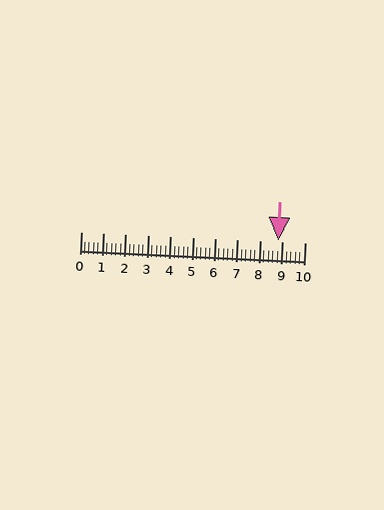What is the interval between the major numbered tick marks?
The major tick marks are spaced 1 units apart.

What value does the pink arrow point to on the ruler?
The pink arrow points to approximately 8.8.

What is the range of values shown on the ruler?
The ruler shows values from 0 to 10.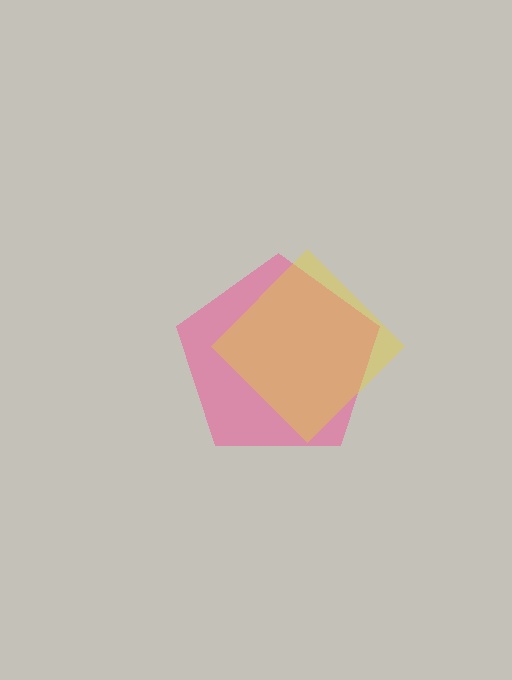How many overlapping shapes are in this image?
There are 2 overlapping shapes in the image.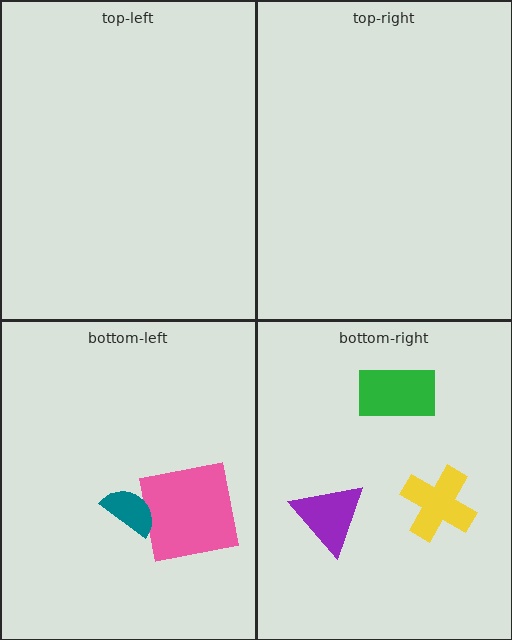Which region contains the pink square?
The bottom-left region.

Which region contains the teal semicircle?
The bottom-left region.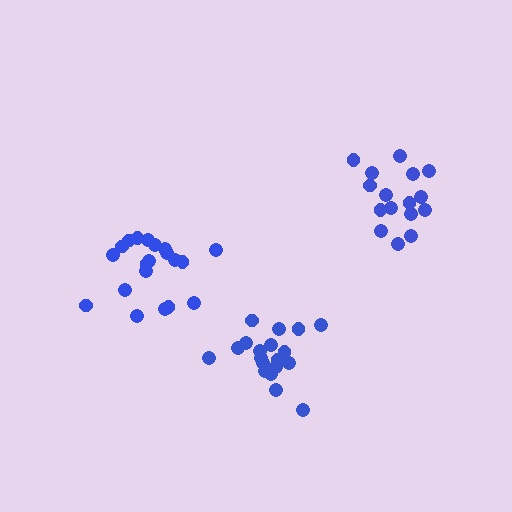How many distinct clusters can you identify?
There are 3 distinct clusters.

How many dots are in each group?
Group 1: 20 dots, Group 2: 16 dots, Group 3: 19 dots (55 total).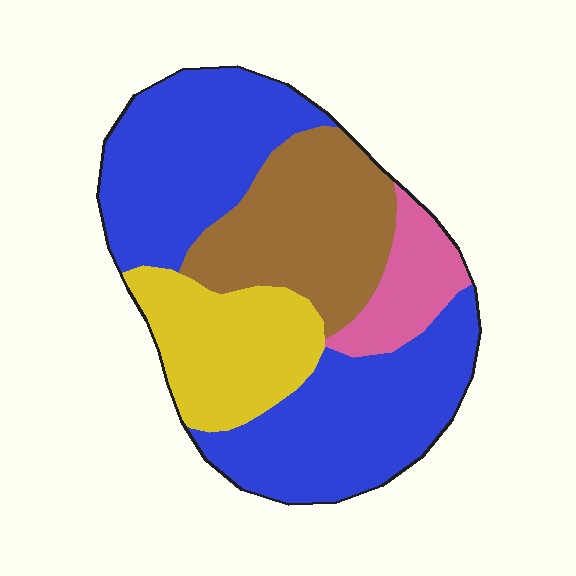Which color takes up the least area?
Pink, at roughly 10%.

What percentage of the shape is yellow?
Yellow takes up between a sixth and a third of the shape.